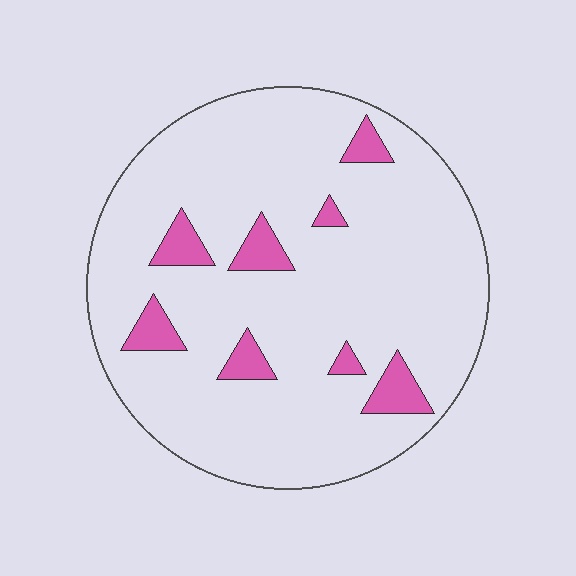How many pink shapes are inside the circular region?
8.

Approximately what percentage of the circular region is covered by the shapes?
Approximately 10%.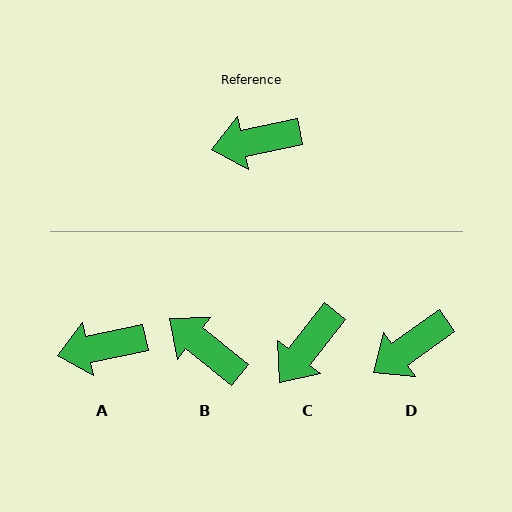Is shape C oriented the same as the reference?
No, it is off by about 41 degrees.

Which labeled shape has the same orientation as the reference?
A.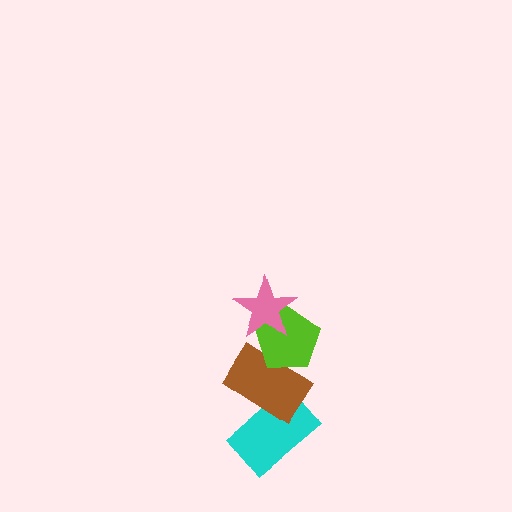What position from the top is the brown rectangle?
The brown rectangle is 3rd from the top.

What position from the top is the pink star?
The pink star is 1st from the top.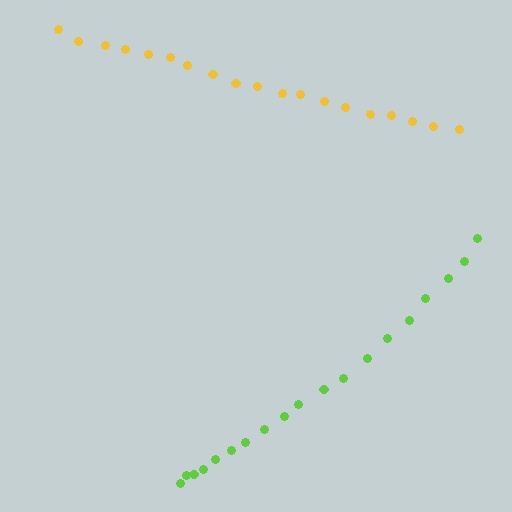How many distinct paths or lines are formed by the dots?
There are 2 distinct paths.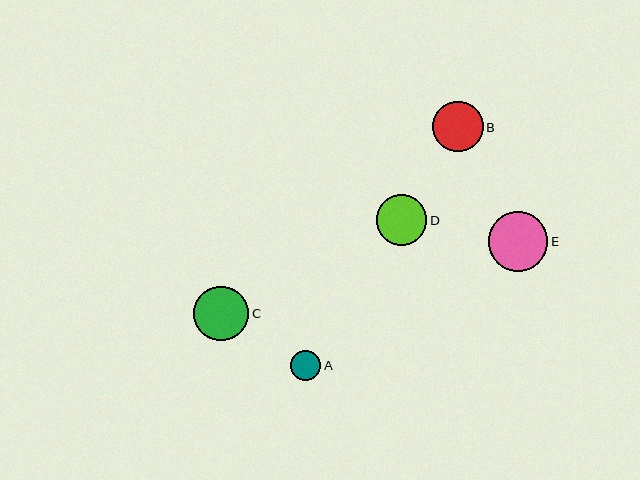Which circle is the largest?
Circle E is the largest with a size of approximately 60 pixels.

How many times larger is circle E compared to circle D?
Circle E is approximately 1.2 times the size of circle D.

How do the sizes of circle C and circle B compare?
Circle C and circle B are approximately the same size.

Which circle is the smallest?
Circle A is the smallest with a size of approximately 30 pixels.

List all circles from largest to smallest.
From largest to smallest: E, C, D, B, A.